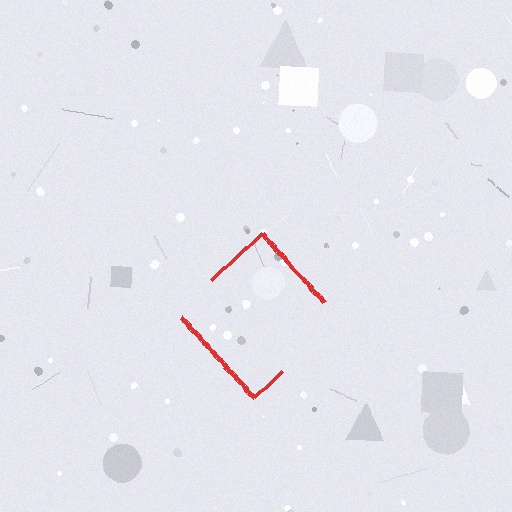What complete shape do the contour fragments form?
The contour fragments form a diamond.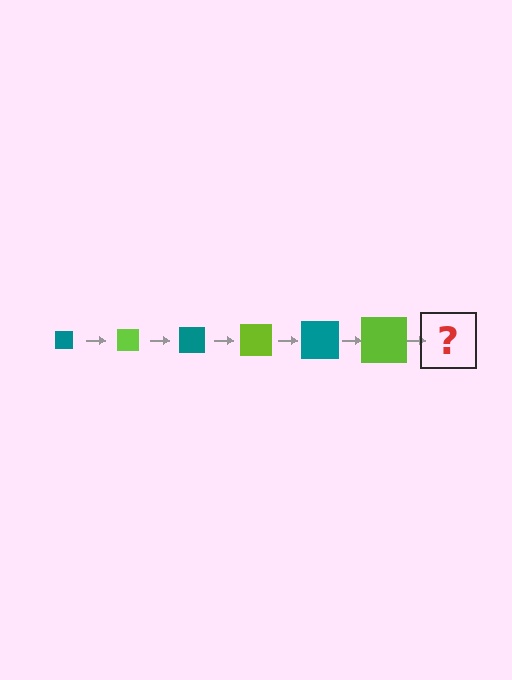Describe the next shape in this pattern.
It should be a teal square, larger than the previous one.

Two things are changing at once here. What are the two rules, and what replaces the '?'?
The two rules are that the square grows larger each step and the color cycles through teal and lime. The '?' should be a teal square, larger than the previous one.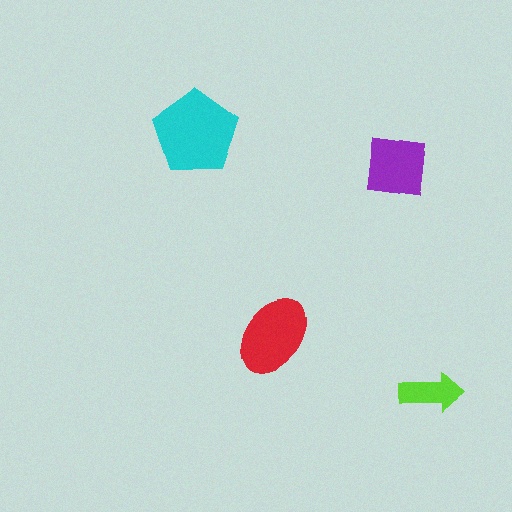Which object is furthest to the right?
The lime arrow is rightmost.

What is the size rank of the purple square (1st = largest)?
3rd.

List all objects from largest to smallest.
The cyan pentagon, the red ellipse, the purple square, the lime arrow.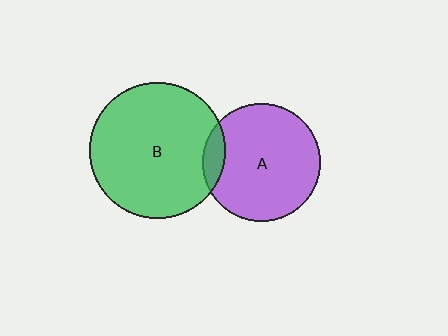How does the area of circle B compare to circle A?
Approximately 1.3 times.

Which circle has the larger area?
Circle B (green).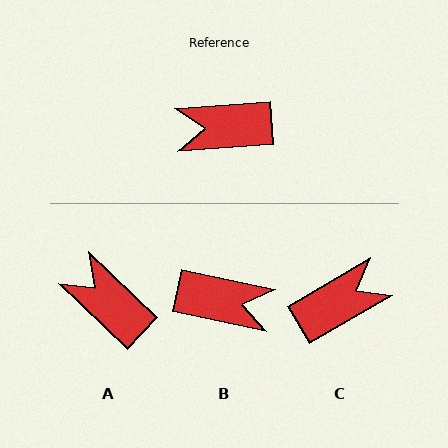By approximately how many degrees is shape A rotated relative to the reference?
Approximately 48 degrees clockwise.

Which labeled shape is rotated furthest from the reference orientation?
B, about 164 degrees away.